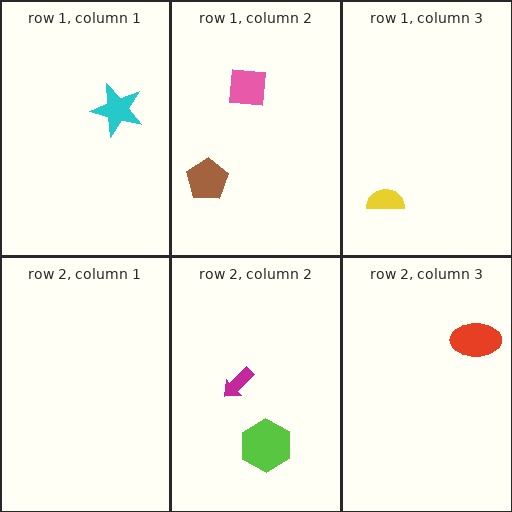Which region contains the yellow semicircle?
The row 1, column 3 region.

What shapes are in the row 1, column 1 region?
The cyan star.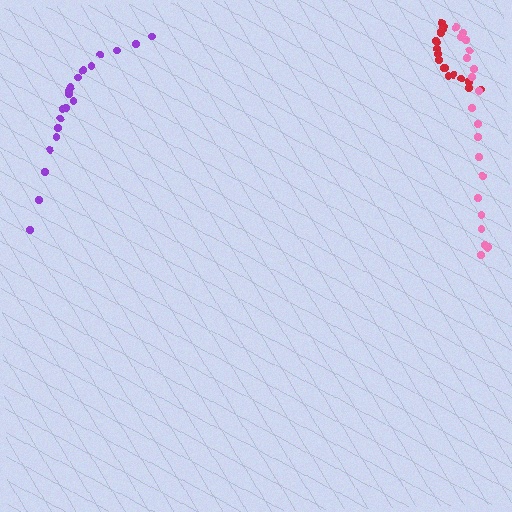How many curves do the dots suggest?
There are 3 distinct paths.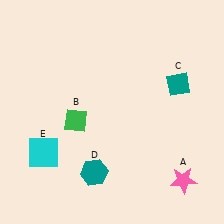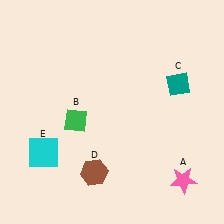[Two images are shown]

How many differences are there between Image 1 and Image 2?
There is 1 difference between the two images.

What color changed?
The hexagon (D) changed from teal in Image 1 to brown in Image 2.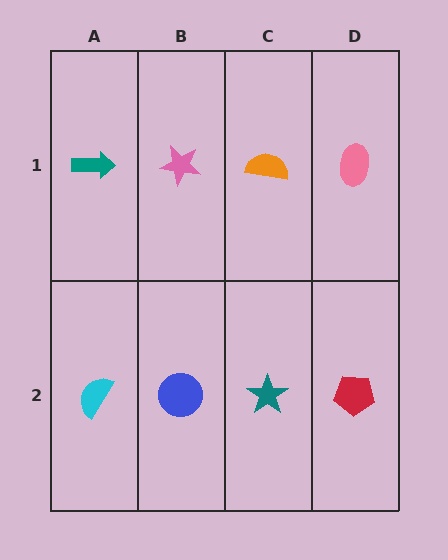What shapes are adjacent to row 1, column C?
A teal star (row 2, column C), a pink star (row 1, column B), a pink ellipse (row 1, column D).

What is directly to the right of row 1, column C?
A pink ellipse.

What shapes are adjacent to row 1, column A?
A cyan semicircle (row 2, column A), a pink star (row 1, column B).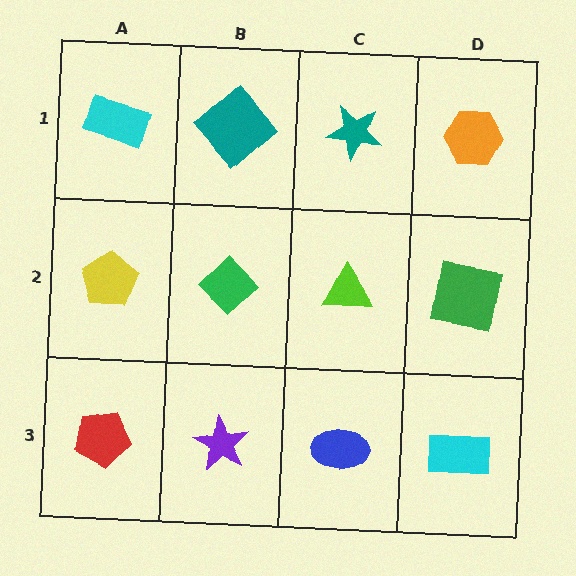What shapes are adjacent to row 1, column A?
A yellow pentagon (row 2, column A), a teal diamond (row 1, column B).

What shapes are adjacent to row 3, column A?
A yellow pentagon (row 2, column A), a purple star (row 3, column B).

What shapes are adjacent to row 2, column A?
A cyan rectangle (row 1, column A), a red pentagon (row 3, column A), a green diamond (row 2, column B).